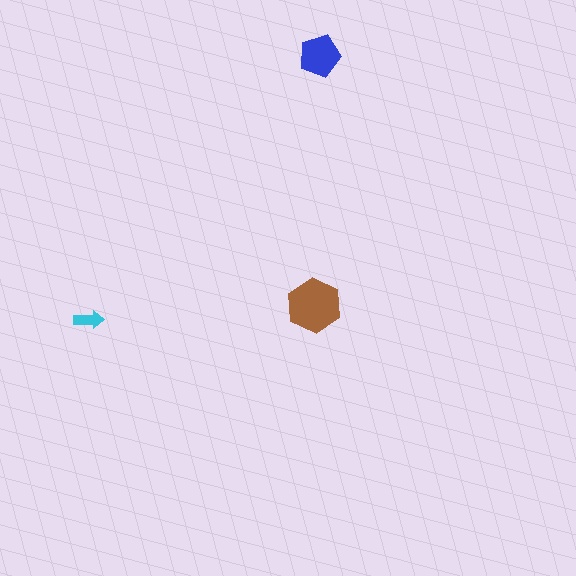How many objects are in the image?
There are 3 objects in the image.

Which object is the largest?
The brown hexagon.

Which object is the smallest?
The cyan arrow.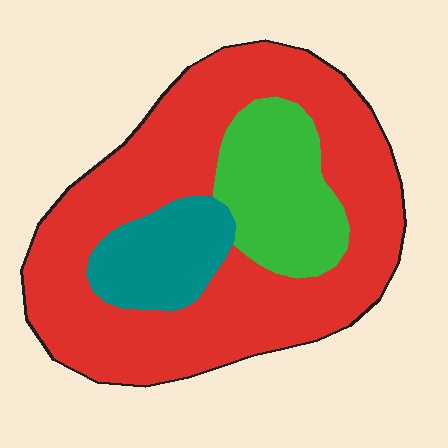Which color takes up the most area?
Red, at roughly 70%.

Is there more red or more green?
Red.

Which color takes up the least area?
Teal, at roughly 15%.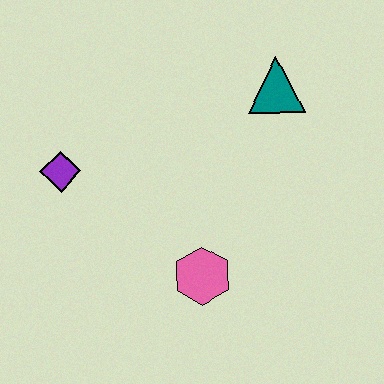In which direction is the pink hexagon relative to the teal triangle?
The pink hexagon is below the teal triangle.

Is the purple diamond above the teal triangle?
No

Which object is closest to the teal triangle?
The pink hexagon is closest to the teal triangle.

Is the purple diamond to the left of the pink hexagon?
Yes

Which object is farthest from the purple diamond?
The teal triangle is farthest from the purple diamond.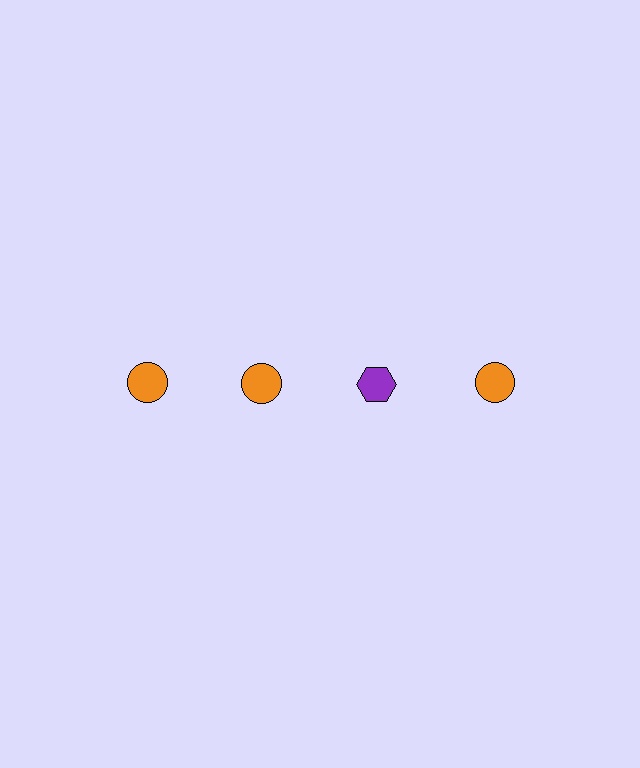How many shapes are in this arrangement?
There are 4 shapes arranged in a grid pattern.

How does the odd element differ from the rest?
It differs in both color (purple instead of orange) and shape (hexagon instead of circle).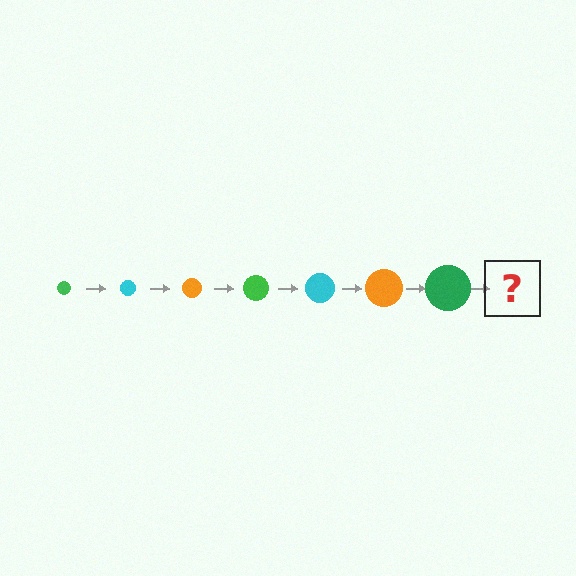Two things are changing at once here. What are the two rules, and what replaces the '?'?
The two rules are that the circle grows larger each step and the color cycles through green, cyan, and orange. The '?' should be a cyan circle, larger than the previous one.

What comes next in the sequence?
The next element should be a cyan circle, larger than the previous one.